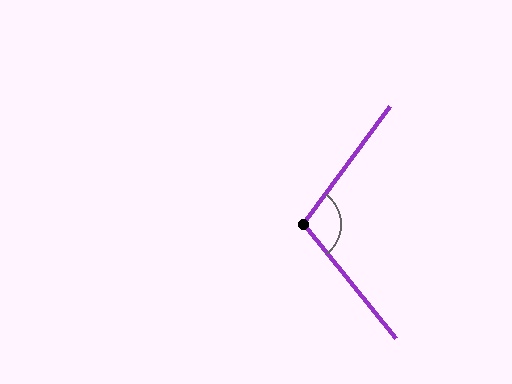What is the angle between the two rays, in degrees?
Approximately 105 degrees.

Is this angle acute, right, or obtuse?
It is obtuse.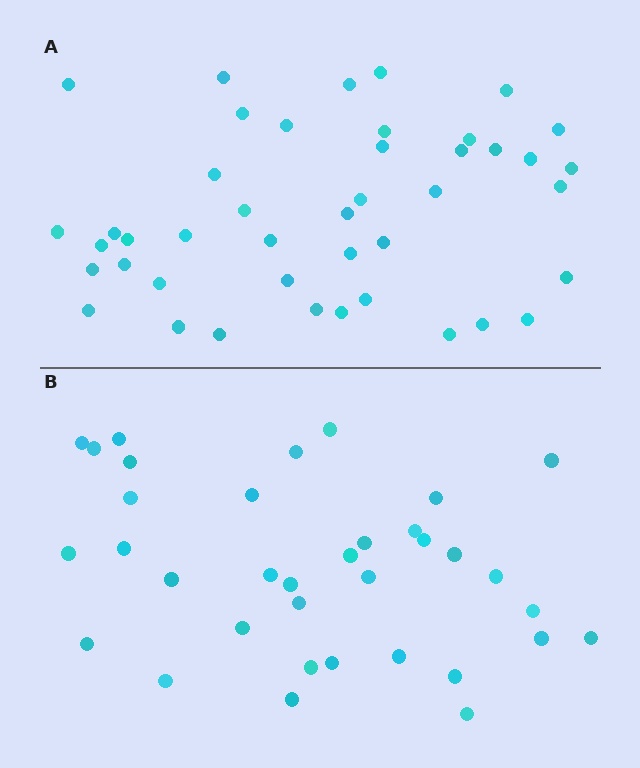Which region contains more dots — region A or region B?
Region A (the top region) has more dots.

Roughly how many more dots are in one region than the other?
Region A has roughly 8 or so more dots than region B.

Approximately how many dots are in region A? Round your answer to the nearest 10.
About 40 dots. (The exact count is 43, which rounds to 40.)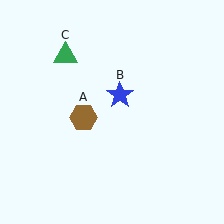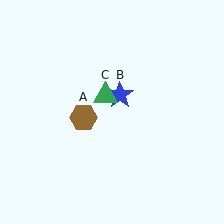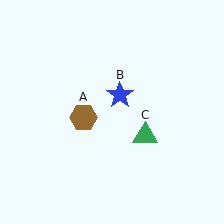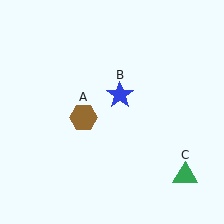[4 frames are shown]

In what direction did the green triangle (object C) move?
The green triangle (object C) moved down and to the right.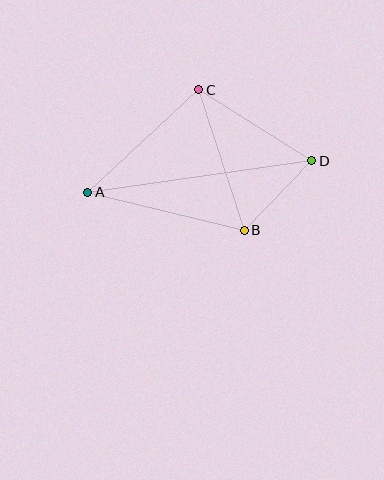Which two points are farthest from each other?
Points A and D are farthest from each other.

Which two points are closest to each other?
Points B and D are closest to each other.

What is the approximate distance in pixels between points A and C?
The distance between A and C is approximately 151 pixels.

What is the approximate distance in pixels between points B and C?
The distance between B and C is approximately 148 pixels.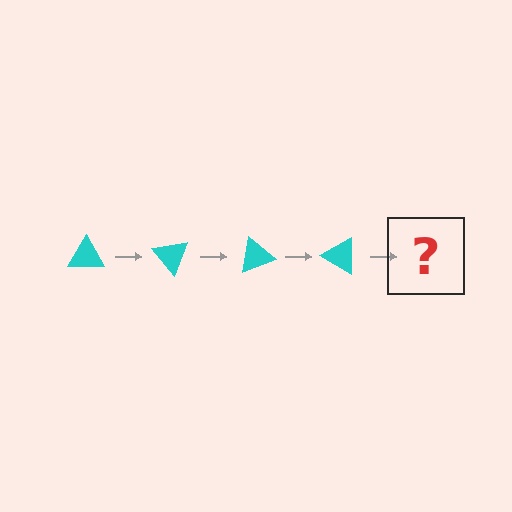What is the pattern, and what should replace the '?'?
The pattern is that the triangle rotates 50 degrees each step. The '?' should be a cyan triangle rotated 200 degrees.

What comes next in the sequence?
The next element should be a cyan triangle rotated 200 degrees.